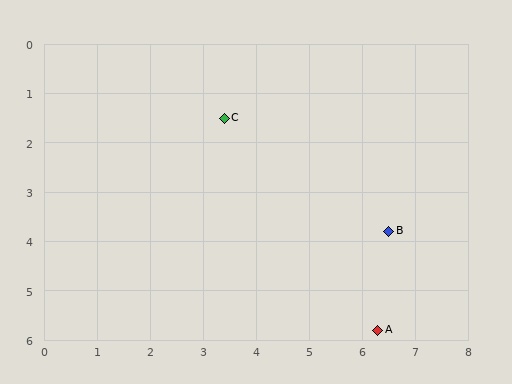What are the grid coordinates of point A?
Point A is at approximately (6.3, 5.8).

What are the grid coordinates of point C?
Point C is at approximately (3.4, 1.5).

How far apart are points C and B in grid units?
Points C and B are about 3.9 grid units apart.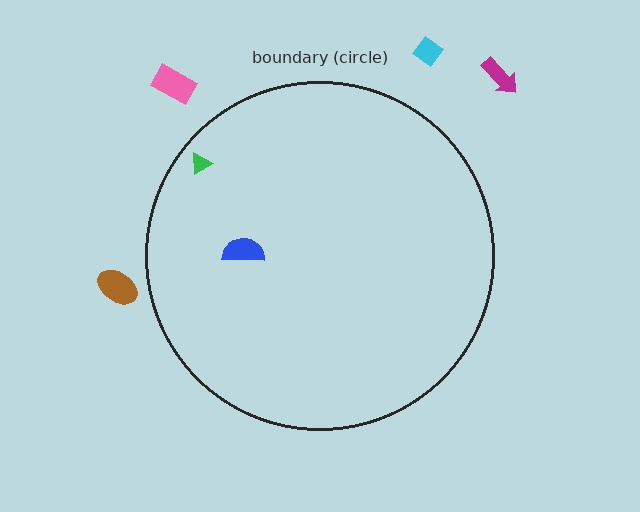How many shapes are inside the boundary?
2 inside, 4 outside.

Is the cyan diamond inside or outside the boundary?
Outside.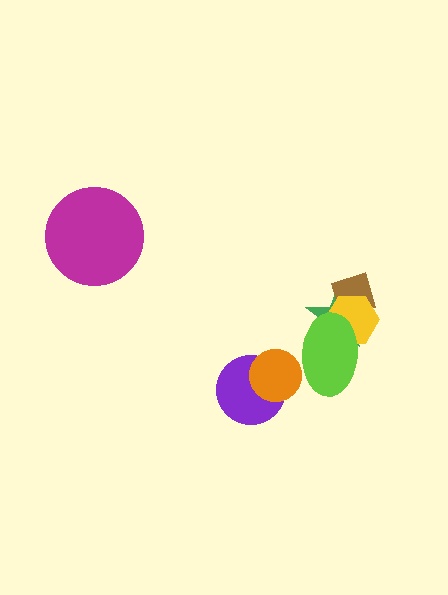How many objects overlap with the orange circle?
2 objects overlap with the orange circle.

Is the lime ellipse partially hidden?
No, no other shape covers it.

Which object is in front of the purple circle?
The orange circle is in front of the purple circle.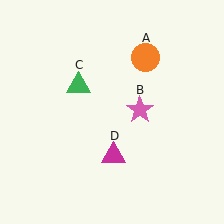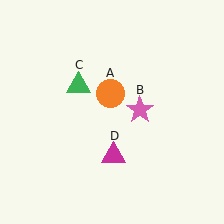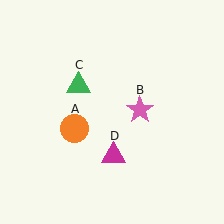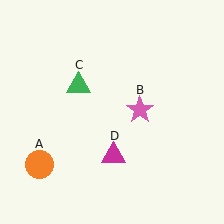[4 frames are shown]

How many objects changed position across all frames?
1 object changed position: orange circle (object A).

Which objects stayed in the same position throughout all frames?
Pink star (object B) and green triangle (object C) and magenta triangle (object D) remained stationary.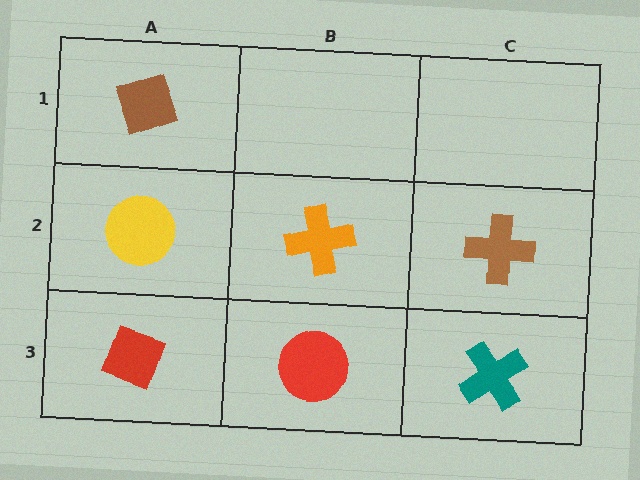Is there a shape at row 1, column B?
No, that cell is empty.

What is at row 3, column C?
A teal cross.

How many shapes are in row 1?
1 shape.